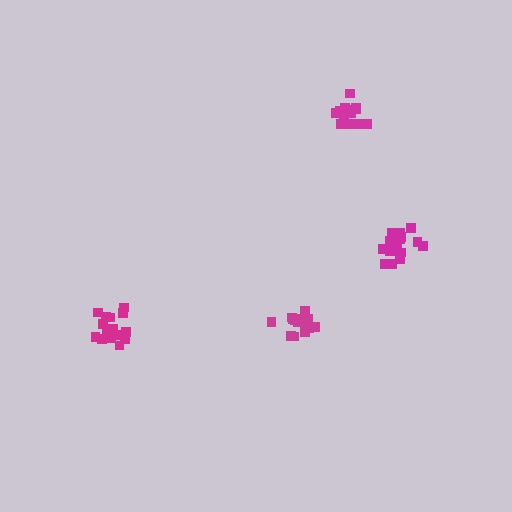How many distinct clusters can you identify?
There are 4 distinct clusters.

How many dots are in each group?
Group 1: 16 dots, Group 2: 15 dots, Group 3: 14 dots, Group 4: 17 dots (62 total).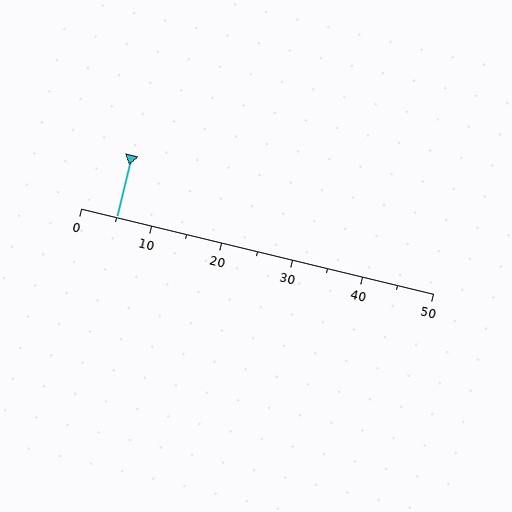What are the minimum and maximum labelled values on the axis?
The axis runs from 0 to 50.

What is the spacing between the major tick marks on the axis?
The major ticks are spaced 10 apart.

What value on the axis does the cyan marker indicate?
The marker indicates approximately 5.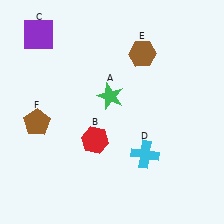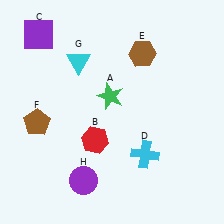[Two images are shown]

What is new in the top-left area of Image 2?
A cyan triangle (G) was added in the top-left area of Image 2.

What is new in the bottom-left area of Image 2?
A purple circle (H) was added in the bottom-left area of Image 2.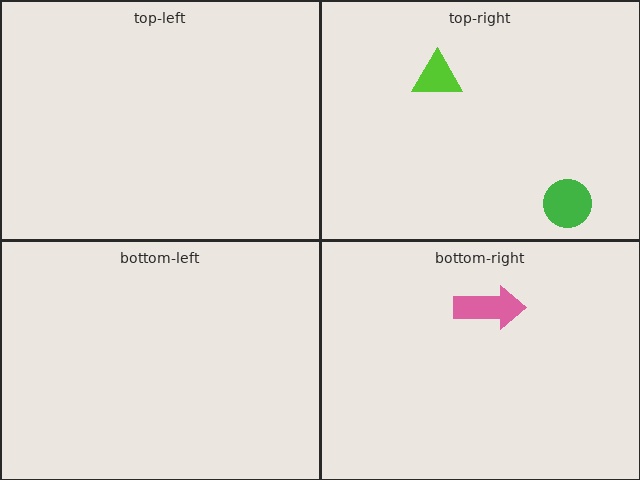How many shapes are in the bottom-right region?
1.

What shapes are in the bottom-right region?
The pink arrow.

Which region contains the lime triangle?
The top-right region.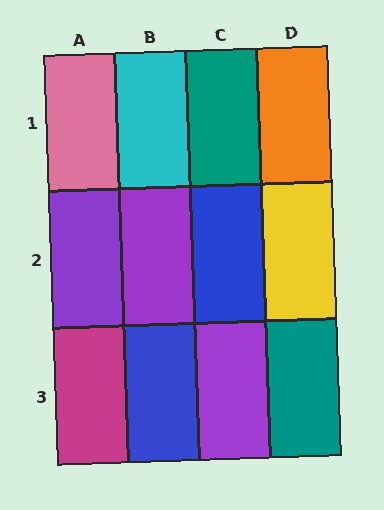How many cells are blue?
2 cells are blue.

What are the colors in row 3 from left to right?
Magenta, blue, purple, teal.